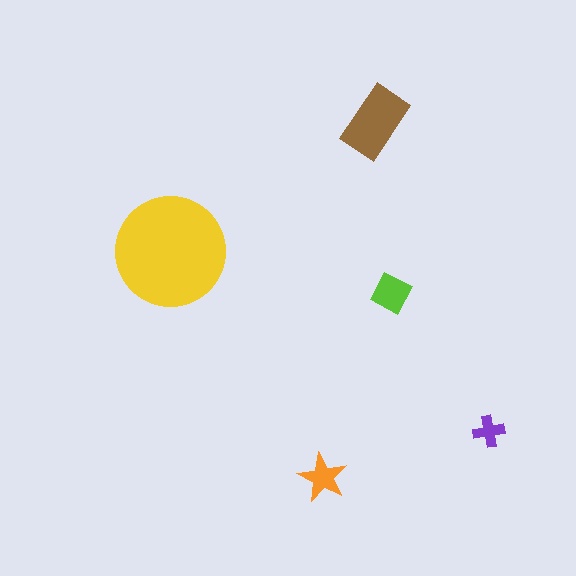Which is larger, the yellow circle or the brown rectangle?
The yellow circle.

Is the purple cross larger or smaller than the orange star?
Smaller.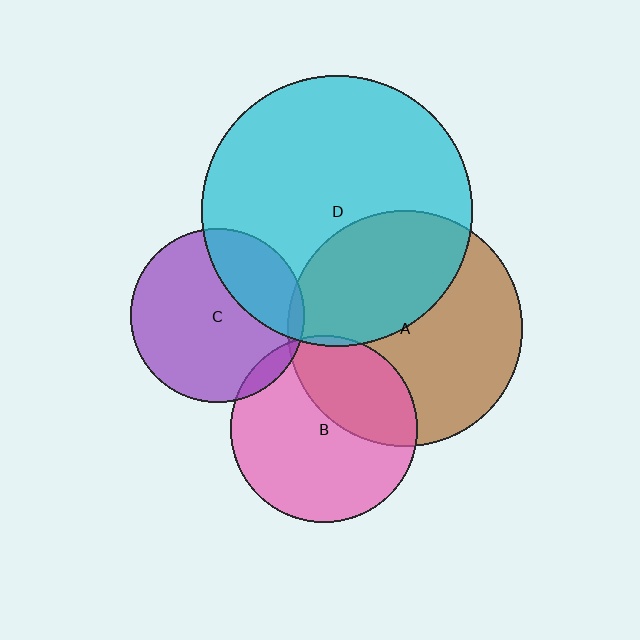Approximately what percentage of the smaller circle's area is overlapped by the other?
Approximately 35%.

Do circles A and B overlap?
Yes.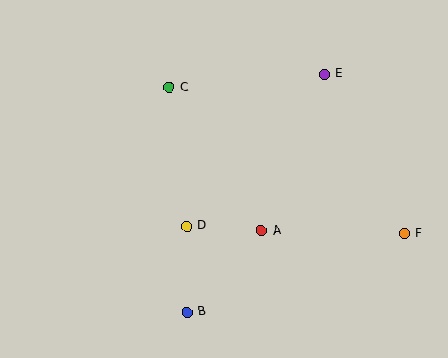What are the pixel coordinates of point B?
Point B is at (187, 312).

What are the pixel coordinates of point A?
Point A is at (261, 231).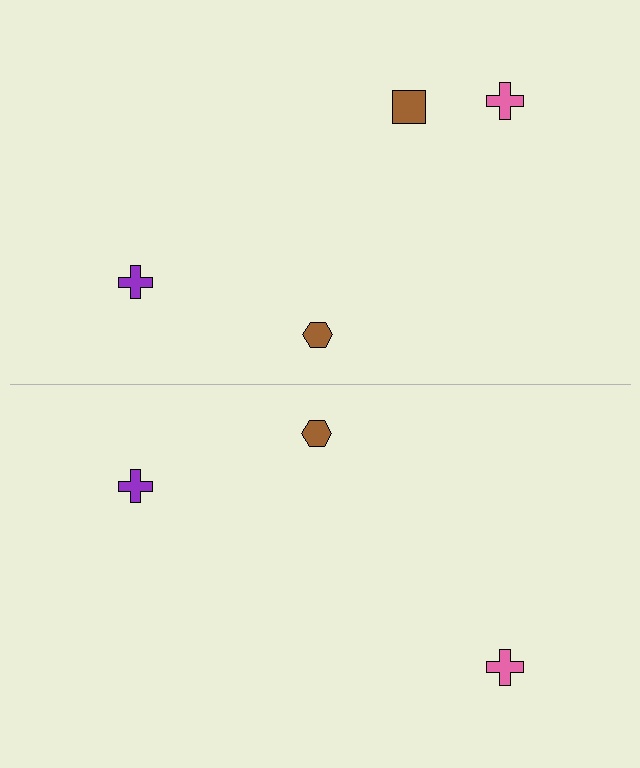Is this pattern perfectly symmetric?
No, the pattern is not perfectly symmetric. A brown square is missing from the bottom side.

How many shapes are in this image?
There are 7 shapes in this image.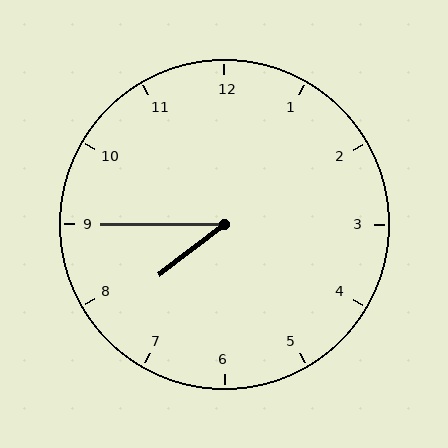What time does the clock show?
7:45.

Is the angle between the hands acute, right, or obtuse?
It is acute.